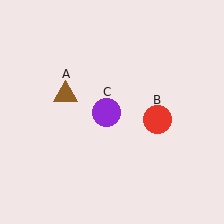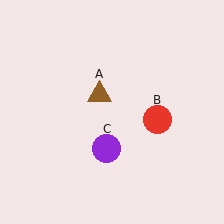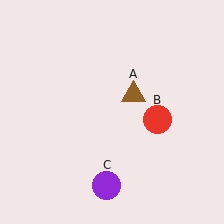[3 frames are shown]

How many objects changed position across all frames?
2 objects changed position: brown triangle (object A), purple circle (object C).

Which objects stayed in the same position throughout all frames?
Red circle (object B) remained stationary.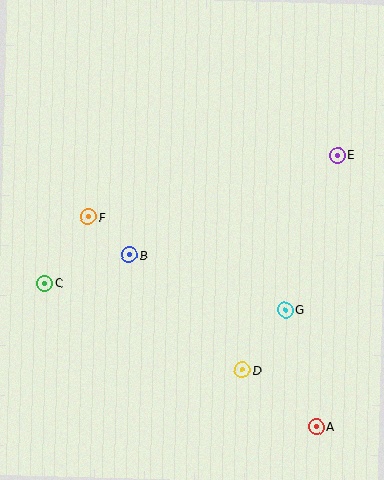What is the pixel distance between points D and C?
The distance between D and C is 216 pixels.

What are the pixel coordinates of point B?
Point B is at (129, 255).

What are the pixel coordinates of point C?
Point C is at (44, 283).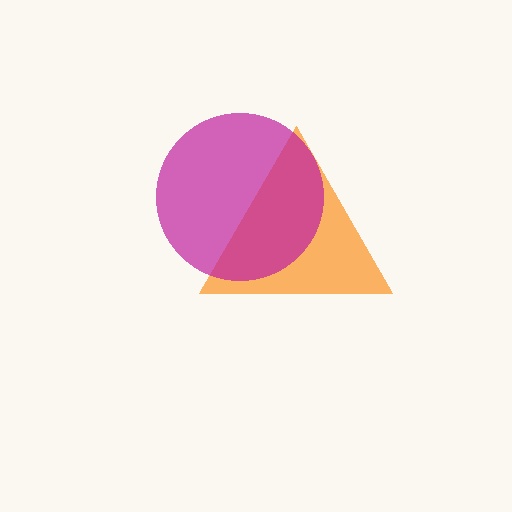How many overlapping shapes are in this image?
There are 2 overlapping shapes in the image.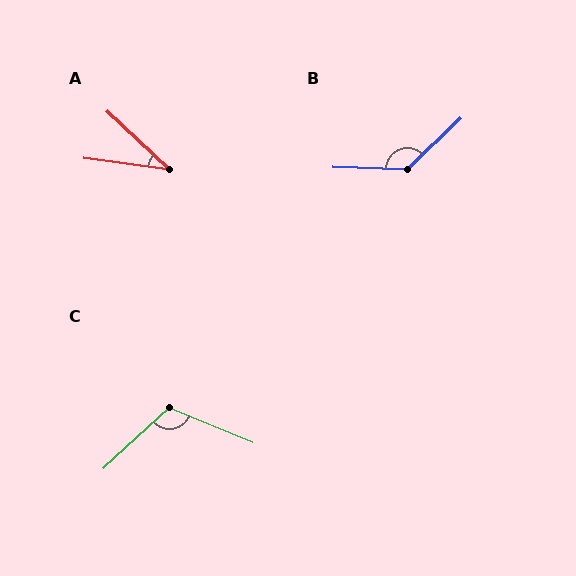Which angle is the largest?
B, at approximately 134 degrees.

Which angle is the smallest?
A, at approximately 36 degrees.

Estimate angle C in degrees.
Approximately 115 degrees.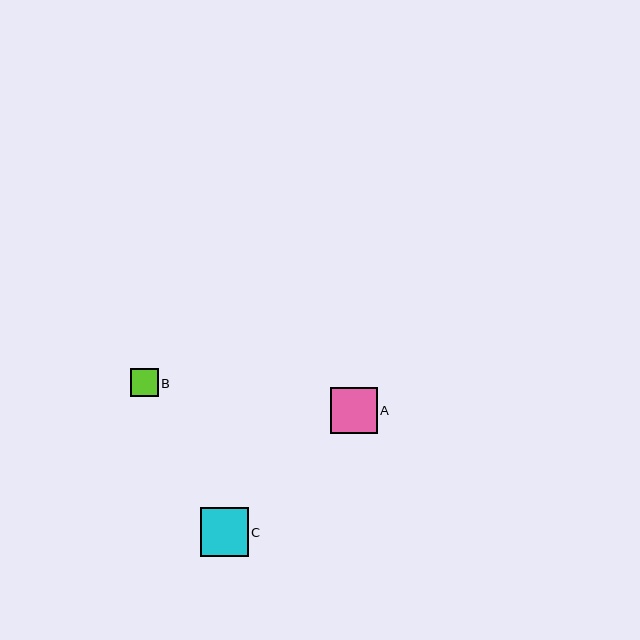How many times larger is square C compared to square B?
Square C is approximately 1.7 times the size of square B.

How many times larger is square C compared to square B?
Square C is approximately 1.7 times the size of square B.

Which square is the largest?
Square C is the largest with a size of approximately 48 pixels.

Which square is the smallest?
Square B is the smallest with a size of approximately 28 pixels.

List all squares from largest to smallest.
From largest to smallest: C, A, B.